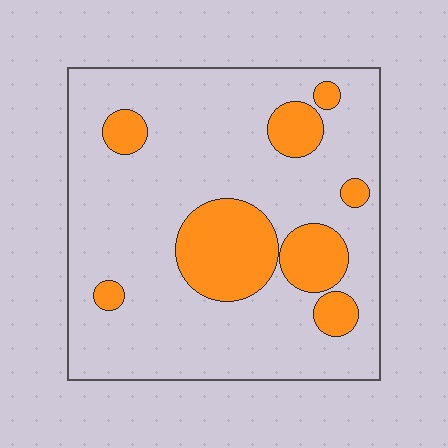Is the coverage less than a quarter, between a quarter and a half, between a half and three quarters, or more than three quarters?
Less than a quarter.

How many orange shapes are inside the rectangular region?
8.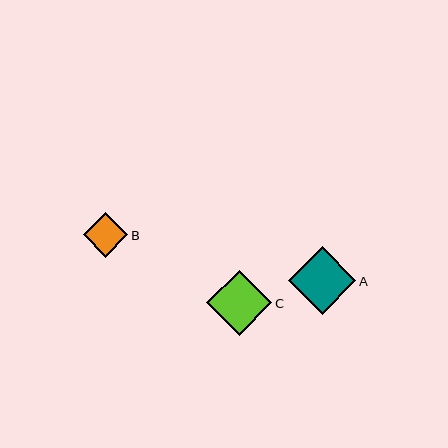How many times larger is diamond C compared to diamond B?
Diamond C is approximately 1.5 times the size of diamond B.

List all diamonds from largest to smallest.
From largest to smallest: A, C, B.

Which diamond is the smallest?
Diamond B is the smallest with a size of approximately 45 pixels.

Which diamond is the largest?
Diamond A is the largest with a size of approximately 67 pixels.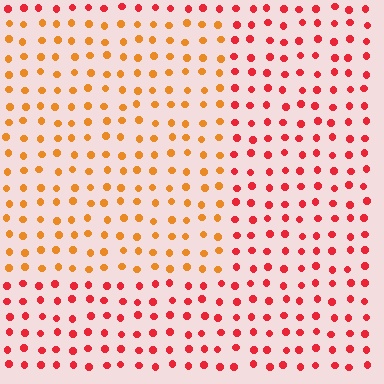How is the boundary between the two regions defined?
The boundary is defined purely by a slight shift in hue (about 36 degrees). Spacing, size, and orientation are identical on both sides.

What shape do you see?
I see a rectangle.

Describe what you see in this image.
The image is filled with small red elements in a uniform arrangement. A rectangle-shaped region is visible where the elements are tinted to a slightly different hue, forming a subtle color boundary.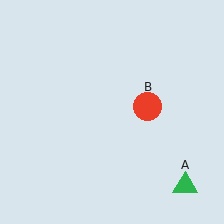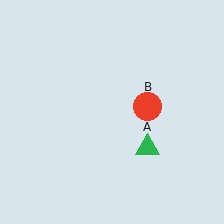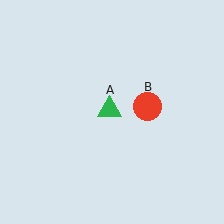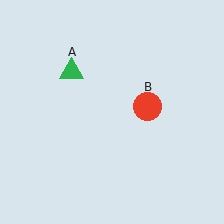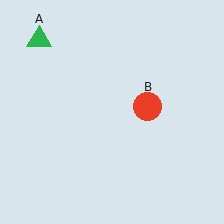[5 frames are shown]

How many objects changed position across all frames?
1 object changed position: green triangle (object A).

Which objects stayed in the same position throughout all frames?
Red circle (object B) remained stationary.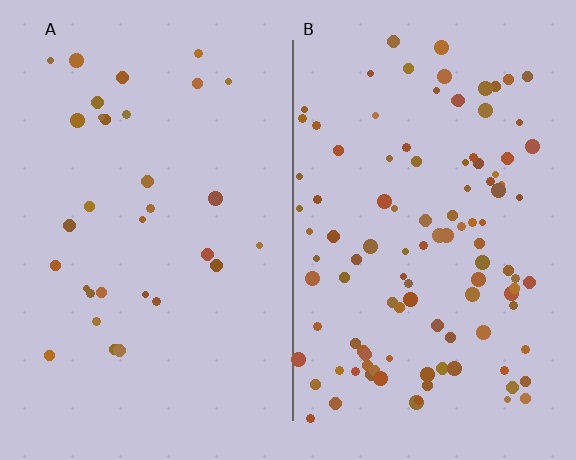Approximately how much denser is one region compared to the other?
Approximately 3.5× — region B over region A.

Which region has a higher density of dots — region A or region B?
B (the right).